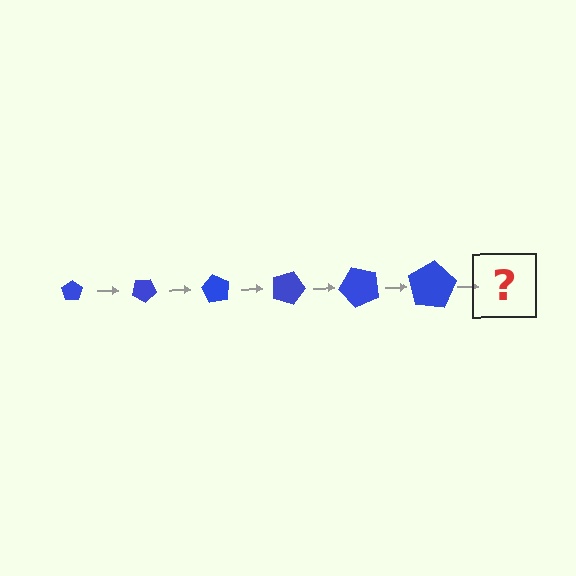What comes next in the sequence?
The next element should be a pentagon, larger than the previous one and rotated 180 degrees from the start.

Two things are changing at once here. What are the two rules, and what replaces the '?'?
The two rules are that the pentagon grows larger each step and it rotates 30 degrees each step. The '?' should be a pentagon, larger than the previous one and rotated 180 degrees from the start.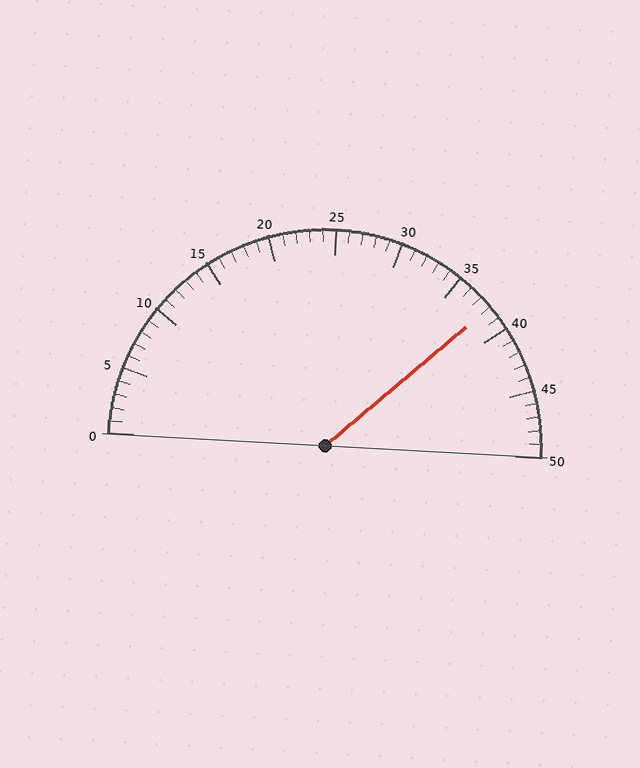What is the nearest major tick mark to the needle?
The nearest major tick mark is 40.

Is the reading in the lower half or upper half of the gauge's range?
The reading is in the upper half of the range (0 to 50).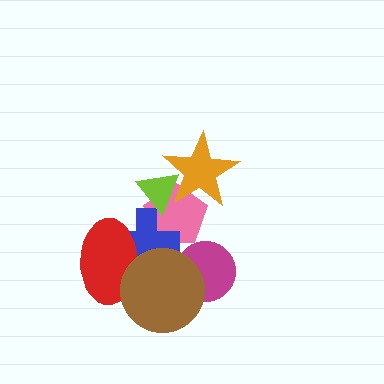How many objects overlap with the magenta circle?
1 object overlaps with the magenta circle.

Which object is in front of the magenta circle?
The brown circle is in front of the magenta circle.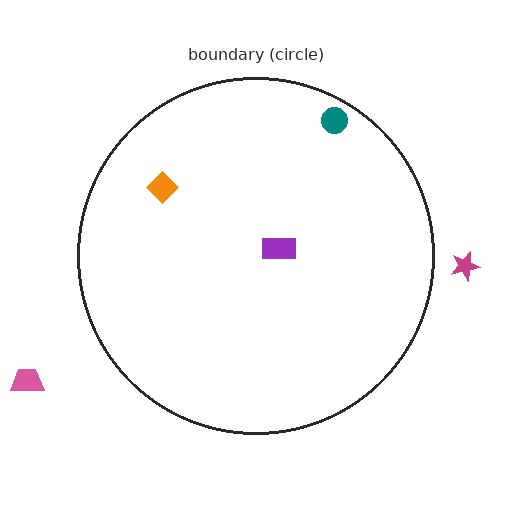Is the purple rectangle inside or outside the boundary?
Inside.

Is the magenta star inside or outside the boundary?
Outside.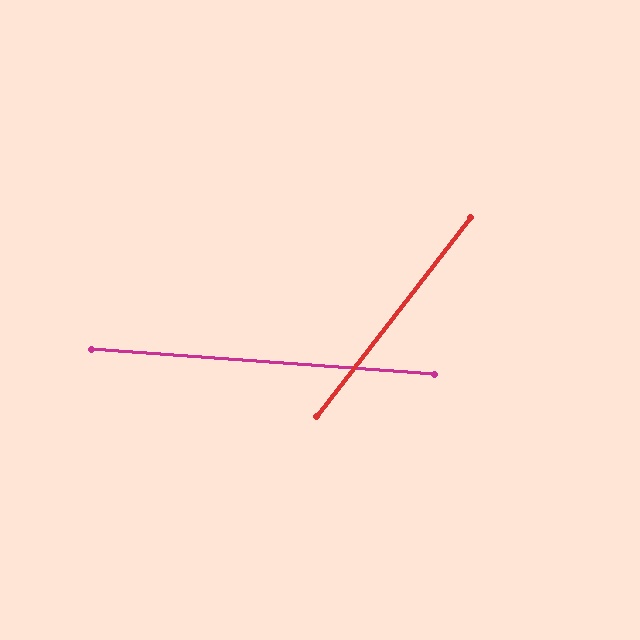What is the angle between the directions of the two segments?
Approximately 56 degrees.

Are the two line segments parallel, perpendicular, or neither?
Neither parallel nor perpendicular — they differ by about 56°.